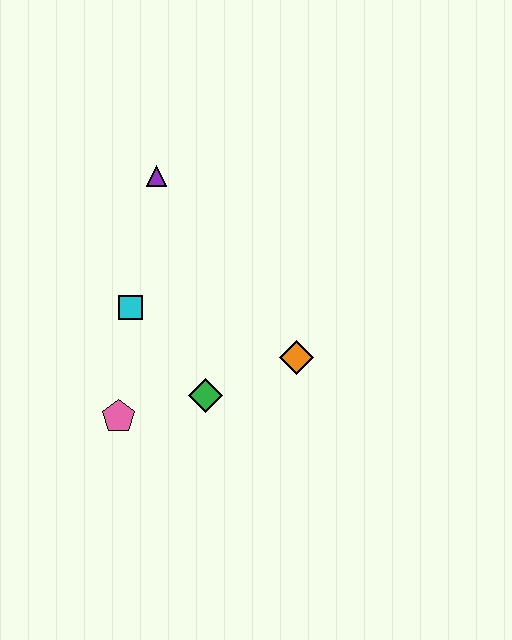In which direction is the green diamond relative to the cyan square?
The green diamond is below the cyan square.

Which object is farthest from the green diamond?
The purple triangle is farthest from the green diamond.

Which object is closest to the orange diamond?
The green diamond is closest to the orange diamond.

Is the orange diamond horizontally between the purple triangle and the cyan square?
No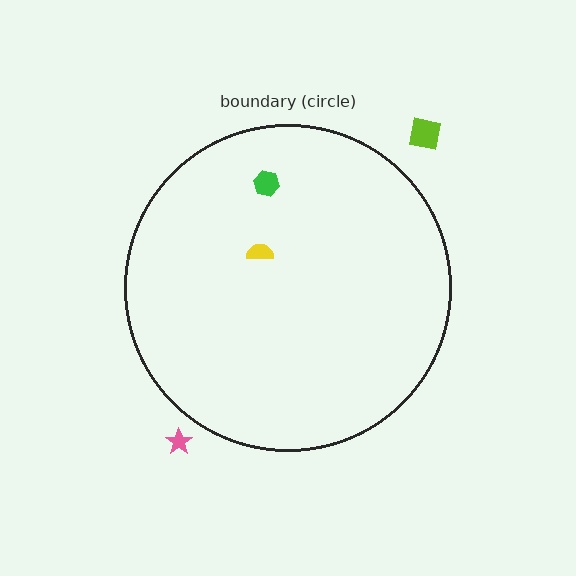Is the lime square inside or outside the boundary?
Outside.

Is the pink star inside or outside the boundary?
Outside.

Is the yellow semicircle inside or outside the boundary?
Inside.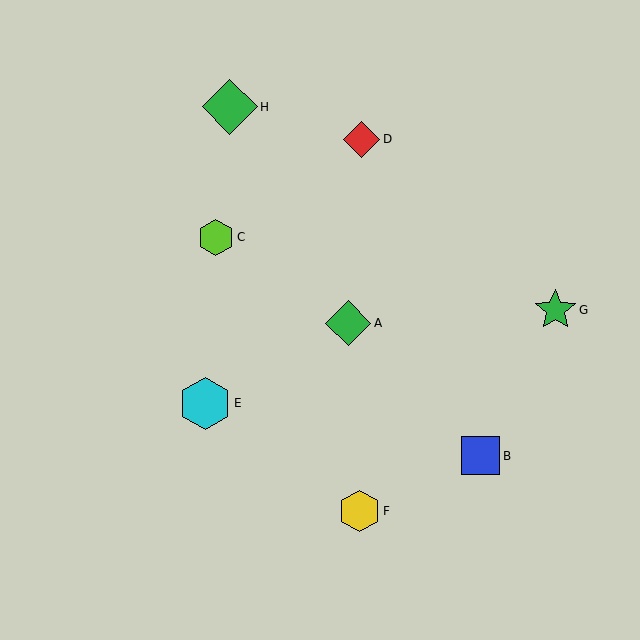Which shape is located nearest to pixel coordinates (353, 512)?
The yellow hexagon (labeled F) at (360, 511) is nearest to that location.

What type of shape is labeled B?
Shape B is a blue square.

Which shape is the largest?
The green diamond (labeled H) is the largest.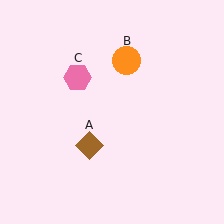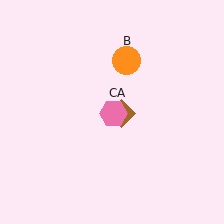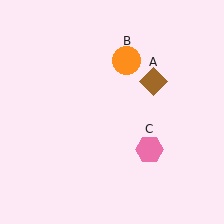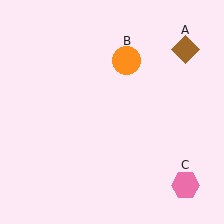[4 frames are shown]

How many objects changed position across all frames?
2 objects changed position: brown diamond (object A), pink hexagon (object C).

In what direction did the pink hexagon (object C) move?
The pink hexagon (object C) moved down and to the right.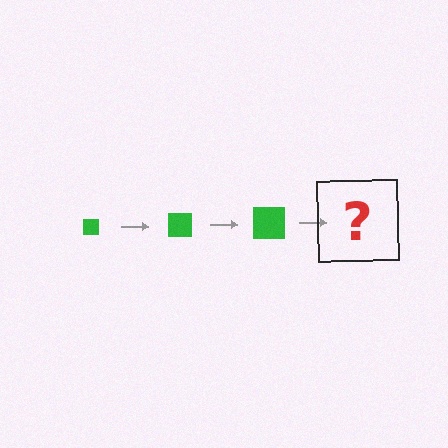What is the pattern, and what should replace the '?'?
The pattern is that the square gets progressively larger each step. The '?' should be a green square, larger than the previous one.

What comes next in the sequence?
The next element should be a green square, larger than the previous one.